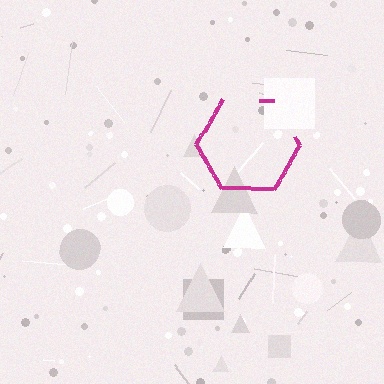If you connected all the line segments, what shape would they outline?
They would outline a hexagon.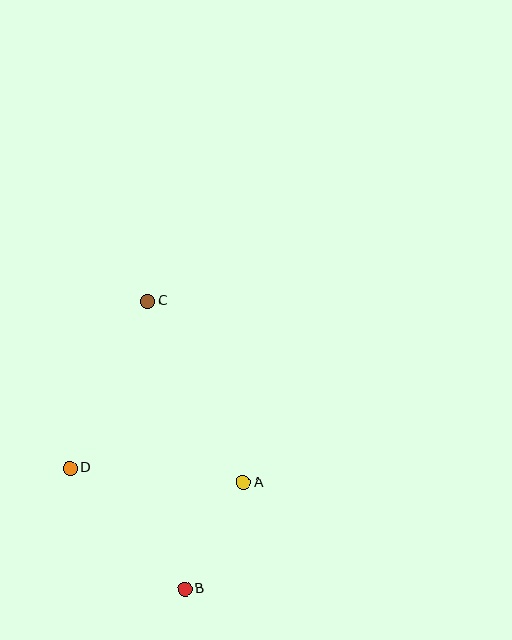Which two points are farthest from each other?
Points B and C are farthest from each other.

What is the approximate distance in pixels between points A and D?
The distance between A and D is approximately 174 pixels.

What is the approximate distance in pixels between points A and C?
The distance between A and C is approximately 205 pixels.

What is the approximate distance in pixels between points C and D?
The distance between C and D is approximately 184 pixels.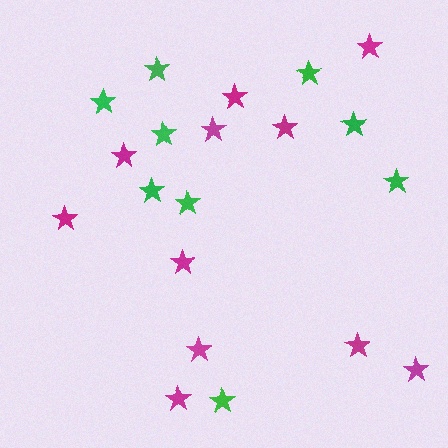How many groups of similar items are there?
There are 2 groups: one group of magenta stars (11) and one group of green stars (9).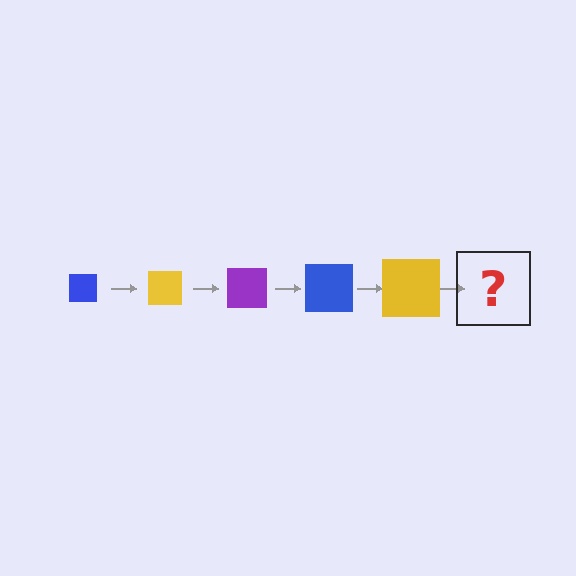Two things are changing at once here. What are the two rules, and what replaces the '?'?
The two rules are that the square grows larger each step and the color cycles through blue, yellow, and purple. The '?' should be a purple square, larger than the previous one.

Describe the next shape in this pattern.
It should be a purple square, larger than the previous one.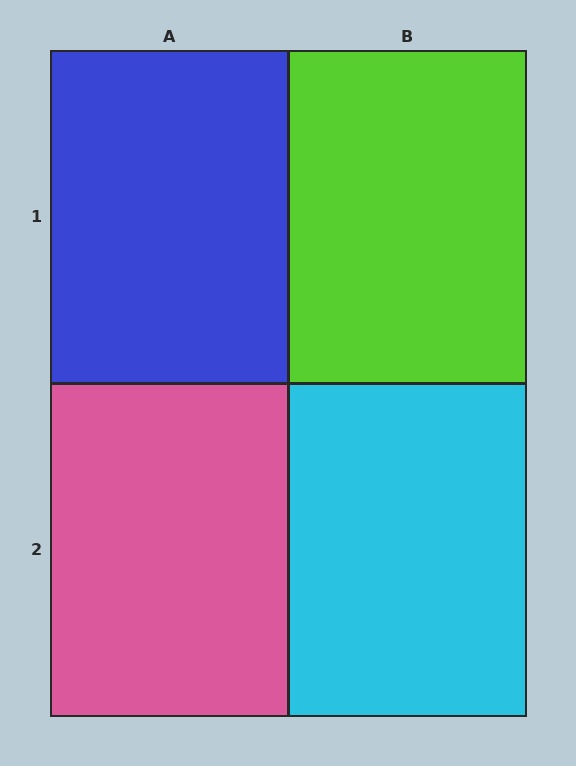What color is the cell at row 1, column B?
Lime.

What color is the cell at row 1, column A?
Blue.